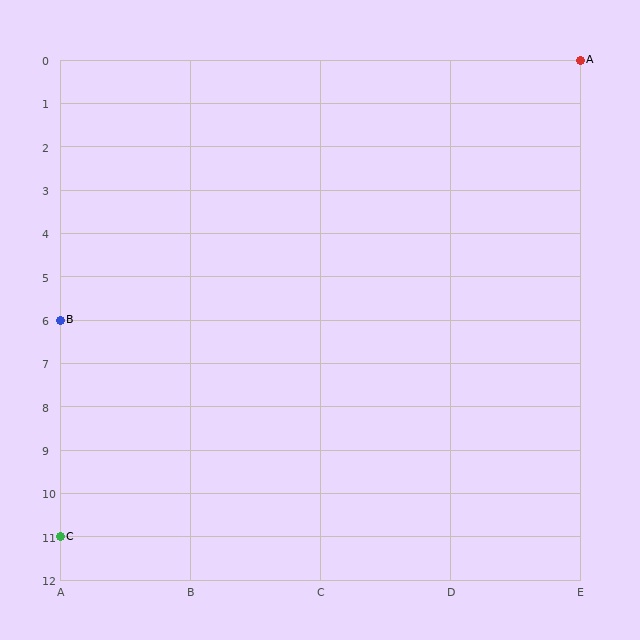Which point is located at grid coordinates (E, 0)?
Point A is at (E, 0).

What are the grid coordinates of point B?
Point B is at grid coordinates (A, 6).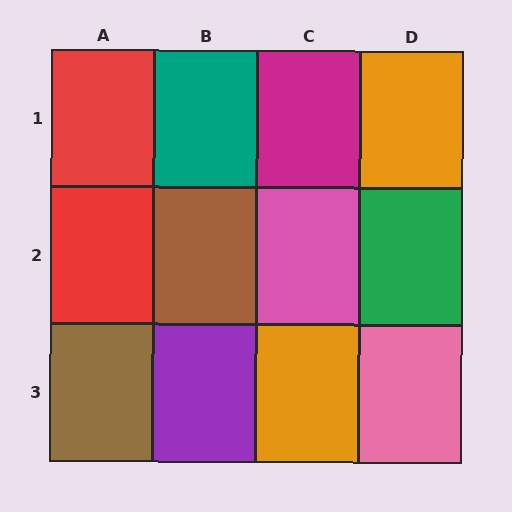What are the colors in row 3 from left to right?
Brown, purple, orange, pink.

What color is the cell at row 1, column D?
Orange.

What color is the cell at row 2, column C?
Pink.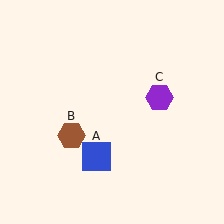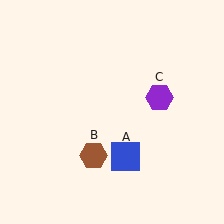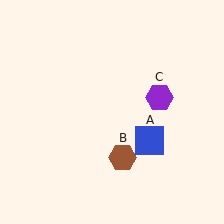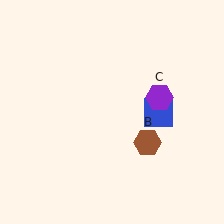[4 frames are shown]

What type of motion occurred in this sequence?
The blue square (object A), brown hexagon (object B) rotated counterclockwise around the center of the scene.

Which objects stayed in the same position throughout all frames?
Purple hexagon (object C) remained stationary.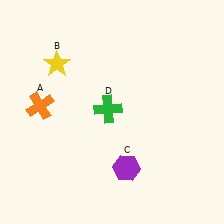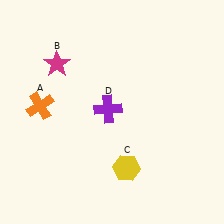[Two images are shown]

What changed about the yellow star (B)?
In Image 1, B is yellow. In Image 2, it changed to magenta.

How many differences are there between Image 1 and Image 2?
There are 3 differences between the two images.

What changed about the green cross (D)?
In Image 1, D is green. In Image 2, it changed to purple.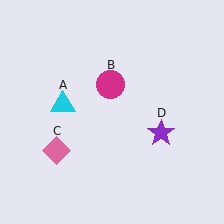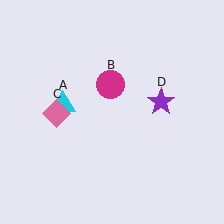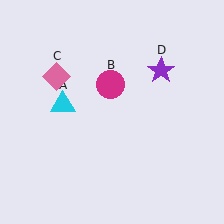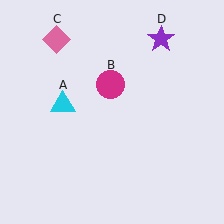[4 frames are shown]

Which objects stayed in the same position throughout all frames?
Cyan triangle (object A) and magenta circle (object B) remained stationary.